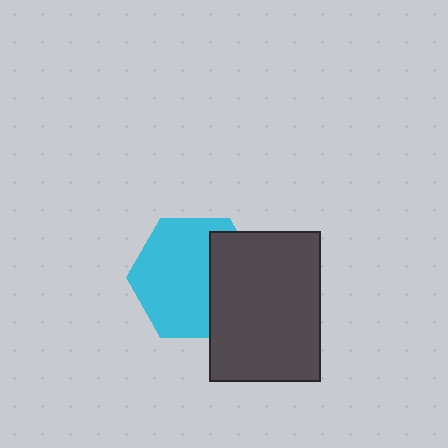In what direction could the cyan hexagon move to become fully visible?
The cyan hexagon could move left. That would shift it out from behind the dark gray rectangle entirely.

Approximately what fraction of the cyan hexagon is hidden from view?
Roughly 33% of the cyan hexagon is hidden behind the dark gray rectangle.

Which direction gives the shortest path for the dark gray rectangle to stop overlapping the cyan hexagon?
Moving right gives the shortest separation.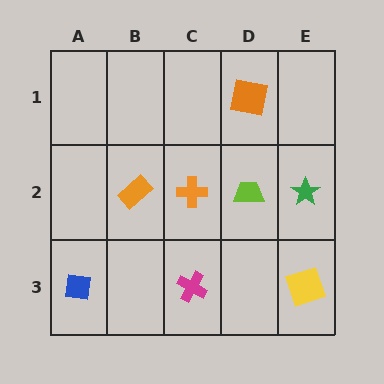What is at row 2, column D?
A lime trapezoid.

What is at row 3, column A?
A blue square.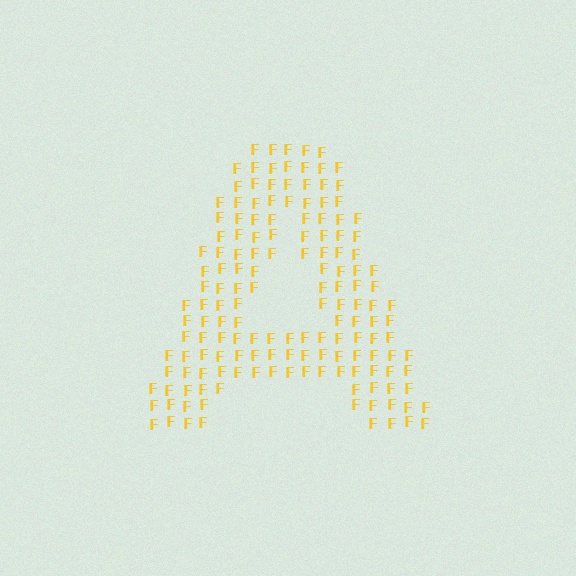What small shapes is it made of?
It is made of small letter F's.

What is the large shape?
The large shape is the letter A.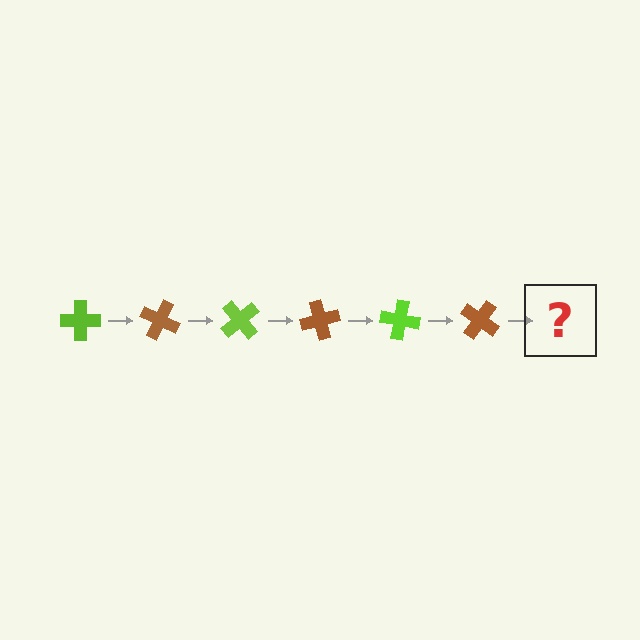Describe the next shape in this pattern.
It should be a lime cross, rotated 150 degrees from the start.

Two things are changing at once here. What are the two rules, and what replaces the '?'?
The two rules are that it rotates 25 degrees each step and the color cycles through lime and brown. The '?' should be a lime cross, rotated 150 degrees from the start.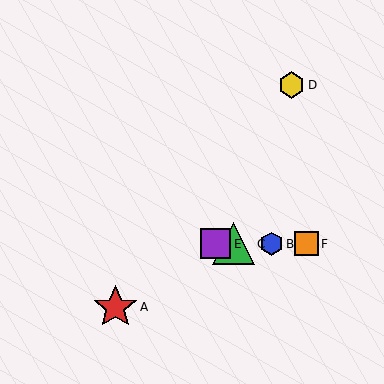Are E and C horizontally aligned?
Yes, both are at y≈244.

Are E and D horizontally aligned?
No, E is at y≈244 and D is at y≈85.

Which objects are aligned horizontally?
Objects B, C, E, F are aligned horizontally.